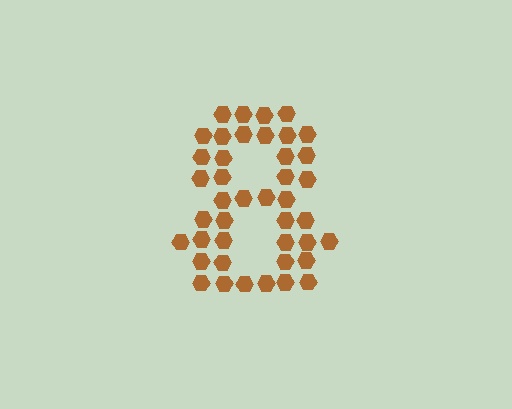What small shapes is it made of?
It is made of small hexagons.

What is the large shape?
The large shape is the digit 8.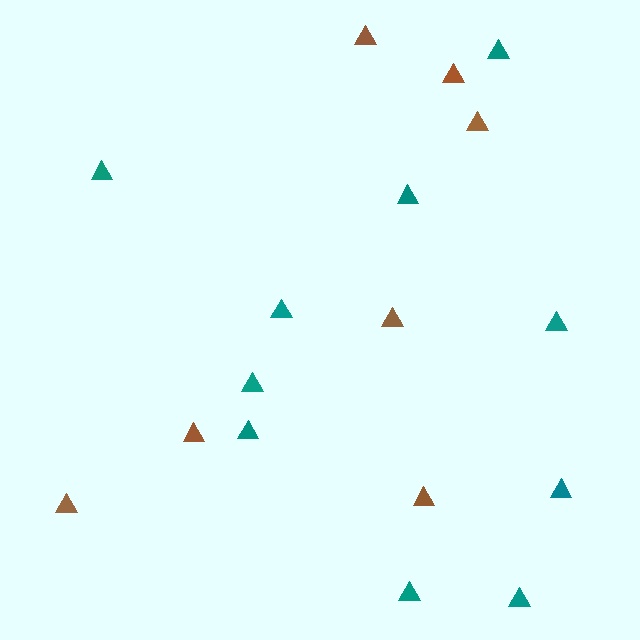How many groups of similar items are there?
There are 2 groups: one group of teal triangles (10) and one group of brown triangles (7).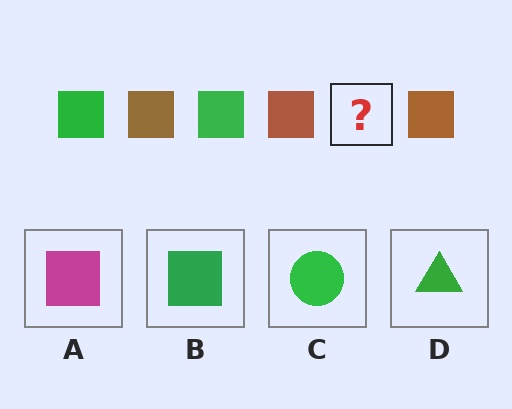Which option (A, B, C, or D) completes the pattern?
B.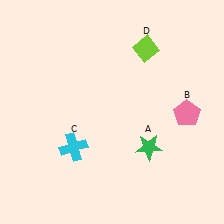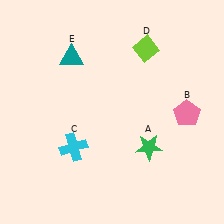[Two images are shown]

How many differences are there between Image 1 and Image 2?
There is 1 difference between the two images.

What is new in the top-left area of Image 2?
A teal triangle (E) was added in the top-left area of Image 2.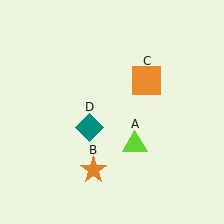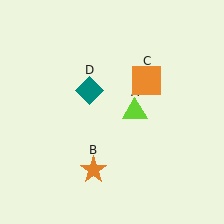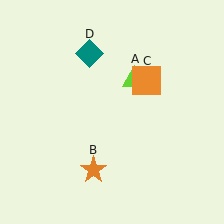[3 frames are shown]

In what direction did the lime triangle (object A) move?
The lime triangle (object A) moved up.